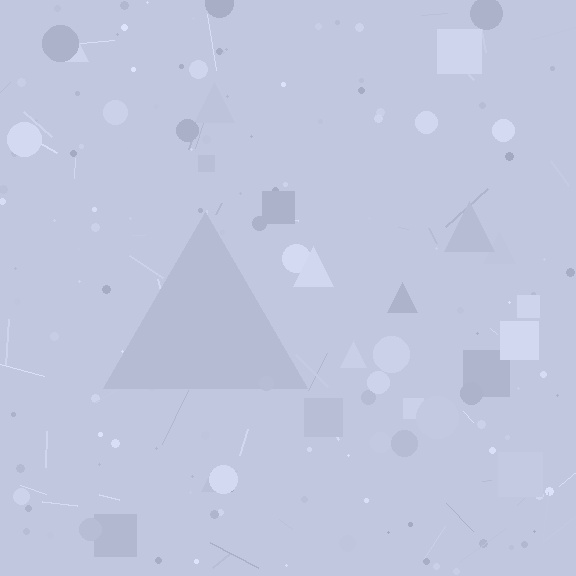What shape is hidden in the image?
A triangle is hidden in the image.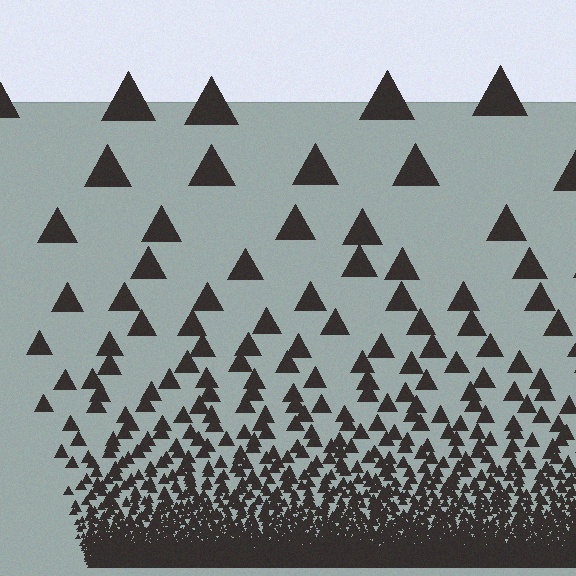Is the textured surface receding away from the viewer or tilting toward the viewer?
The surface appears to tilt toward the viewer. Texture elements get larger and sparser toward the top.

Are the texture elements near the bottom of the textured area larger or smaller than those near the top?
Smaller. The gradient is inverted — elements near the bottom are smaller and denser.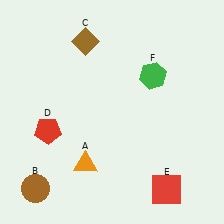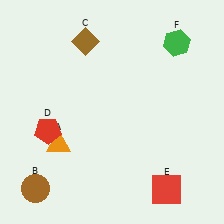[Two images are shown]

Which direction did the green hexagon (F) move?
The green hexagon (F) moved up.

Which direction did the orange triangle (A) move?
The orange triangle (A) moved left.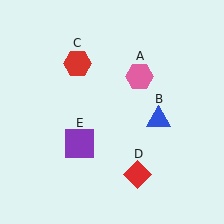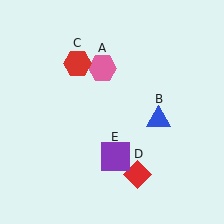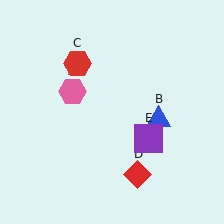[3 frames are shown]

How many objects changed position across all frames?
2 objects changed position: pink hexagon (object A), purple square (object E).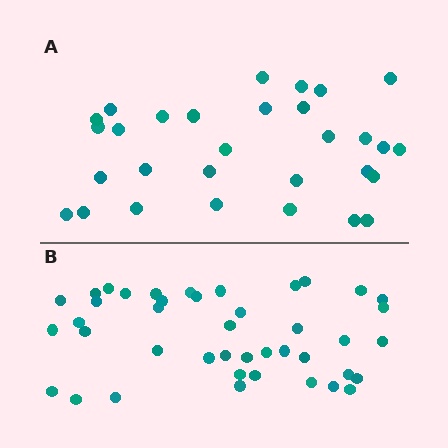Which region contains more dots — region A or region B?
Region B (the bottom region) has more dots.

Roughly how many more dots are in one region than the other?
Region B has roughly 12 or so more dots than region A.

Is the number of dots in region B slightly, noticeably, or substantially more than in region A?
Region B has noticeably more, but not dramatically so. The ratio is roughly 1.4 to 1.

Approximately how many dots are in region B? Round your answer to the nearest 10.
About 40 dots. (The exact count is 42, which rounds to 40.)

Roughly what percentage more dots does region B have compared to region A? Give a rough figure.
About 40% more.